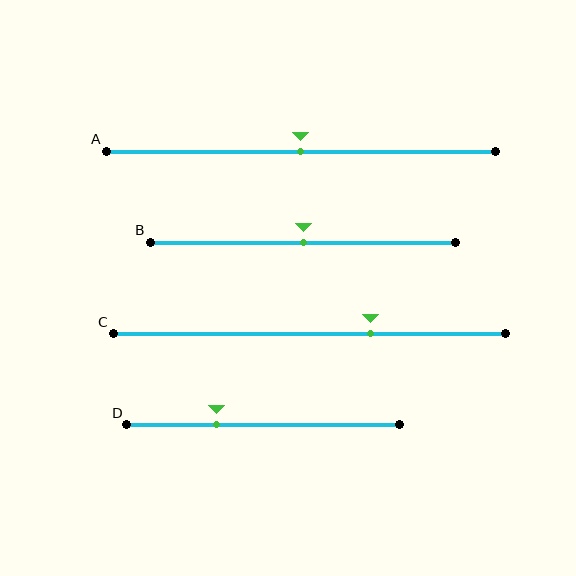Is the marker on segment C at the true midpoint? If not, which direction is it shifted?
No, the marker on segment C is shifted to the right by about 16% of the segment length.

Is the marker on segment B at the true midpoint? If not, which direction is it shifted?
Yes, the marker on segment B is at the true midpoint.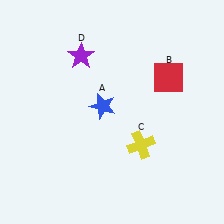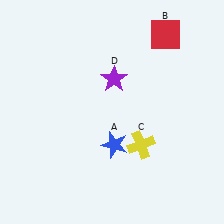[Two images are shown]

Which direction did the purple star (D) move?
The purple star (D) moved right.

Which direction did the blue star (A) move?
The blue star (A) moved down.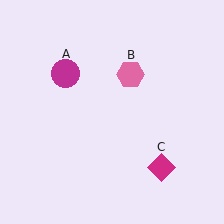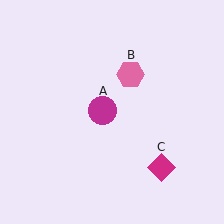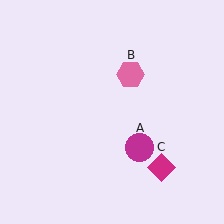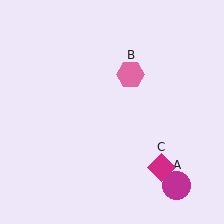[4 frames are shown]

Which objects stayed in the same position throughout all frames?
Pink hexagon (object B) and magenta diamond (object C) remained stationary.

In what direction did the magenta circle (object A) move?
The magenta circle (object A) moved down and to the right.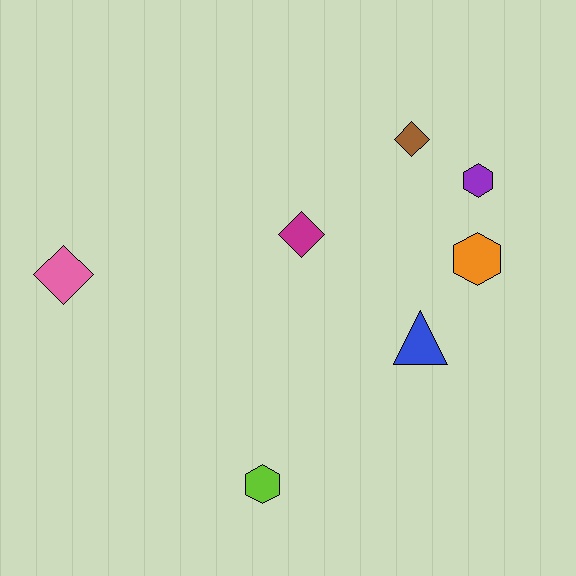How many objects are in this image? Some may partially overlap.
There are 7 objects.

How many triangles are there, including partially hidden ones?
There is 1 triangle.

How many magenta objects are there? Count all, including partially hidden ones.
There is 1 magenta object.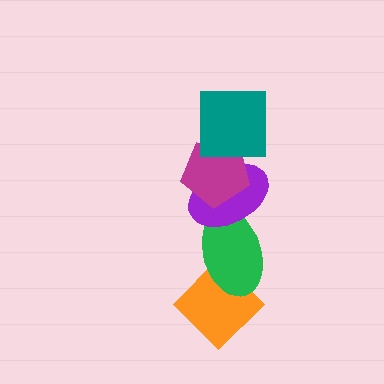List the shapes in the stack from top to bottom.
From top to bottom: the teal square, the magenta pentagon, the purple ellipse, the green ellipse, the orange diamond.